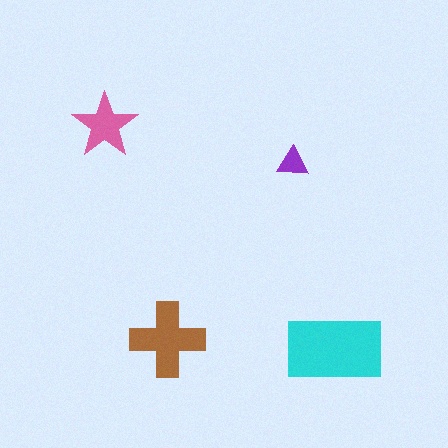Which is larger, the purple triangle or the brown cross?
The brown cross.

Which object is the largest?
The cyan rectangle.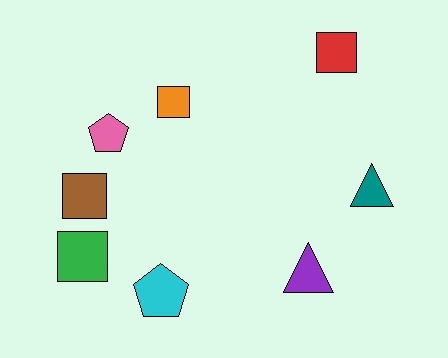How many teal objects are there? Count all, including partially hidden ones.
There is 1 teal object.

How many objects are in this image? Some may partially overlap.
There are 8 objects.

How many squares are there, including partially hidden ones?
There are 4 squares.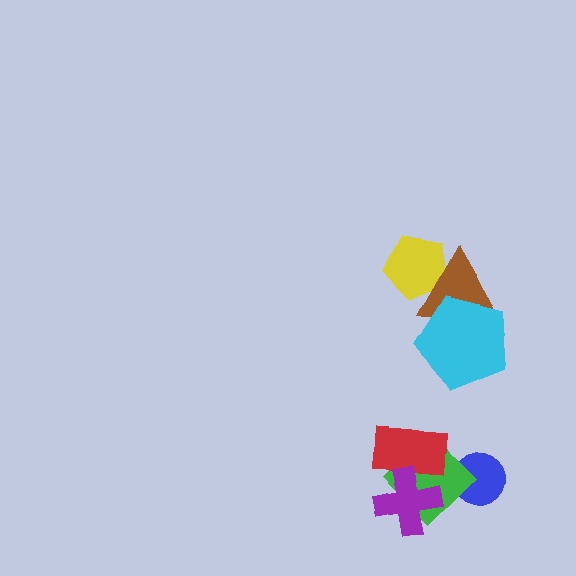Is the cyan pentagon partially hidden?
No, no other shape covers it.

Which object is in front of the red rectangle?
The purple cross is in front of the red rectangle.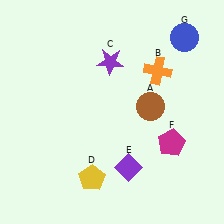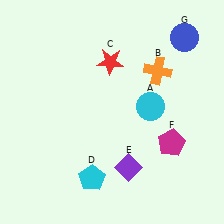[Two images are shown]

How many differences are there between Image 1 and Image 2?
There are 3 differences between the two images.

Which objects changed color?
A changed from brown to cyan. C changed from purple to red. D changed from yellow to cyan.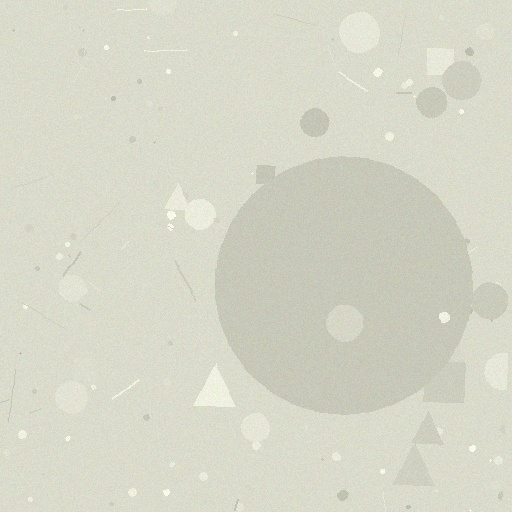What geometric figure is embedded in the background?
A circle is embedded in the background.